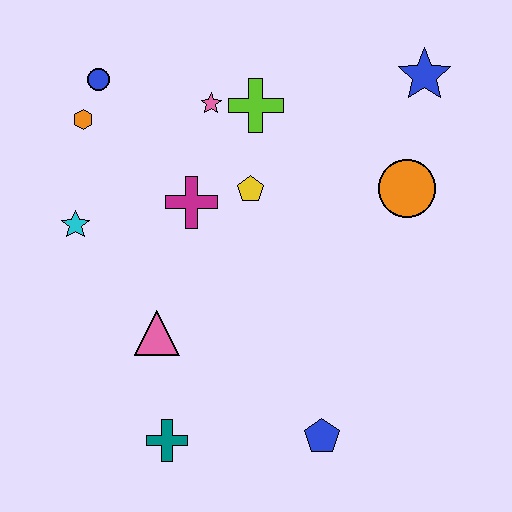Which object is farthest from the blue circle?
The blue pentagon is farthest from the blue circle.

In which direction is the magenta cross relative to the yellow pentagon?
The magenta cross is to the left of the yellow pentagon.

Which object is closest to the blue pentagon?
The teal cross is closest to the blue pentagon.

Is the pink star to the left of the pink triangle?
No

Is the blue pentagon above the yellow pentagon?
No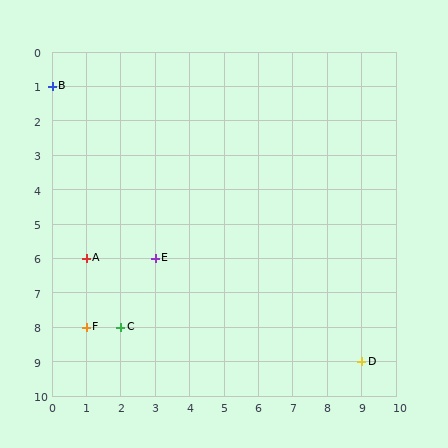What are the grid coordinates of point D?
Point D is at grid coordinates (9, 9).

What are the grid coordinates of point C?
Point C is at grid coordinates (2, 8).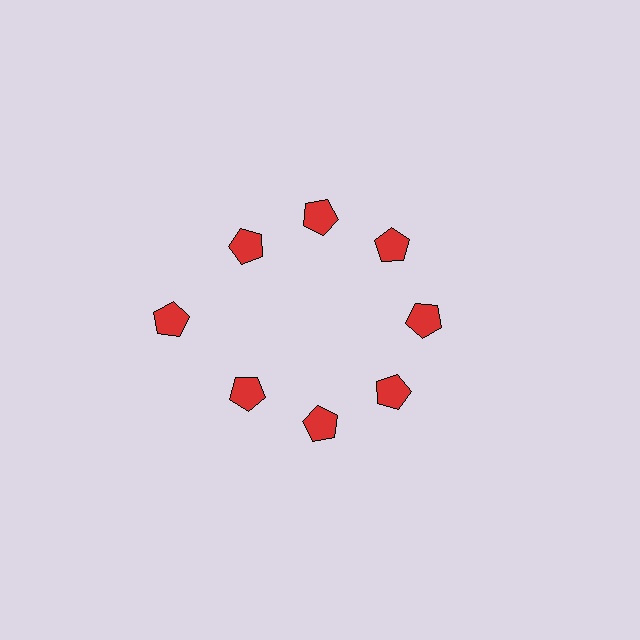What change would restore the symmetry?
The symmetry would be restored by moving it inward, back onto the ring so that all 8 pentagons sit at equal angles and equal distance from the center.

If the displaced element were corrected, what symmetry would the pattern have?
It would have 8-fold rotational symmetry — the pattern would map onto itself every 45 degrees.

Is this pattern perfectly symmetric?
No. The 8 red pentagons are arranged in a ring, but one element near the 9 o'clock position is pushed outward from the center, breaking the 8-fold rotational symmetry.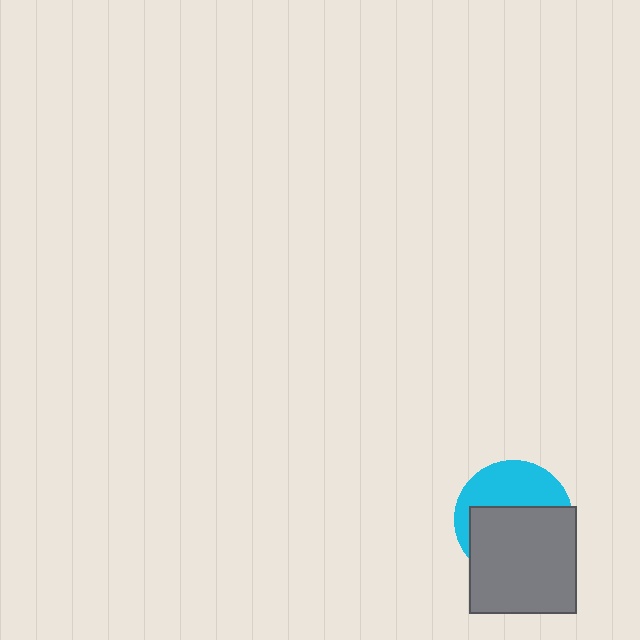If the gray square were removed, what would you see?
You would see the complete cyan circle.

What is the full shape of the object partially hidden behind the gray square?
The partially hidden object is a cyan circle.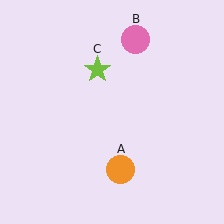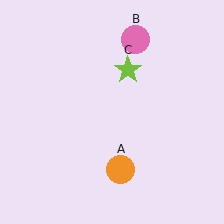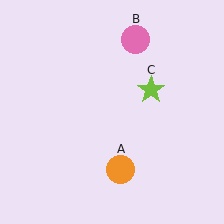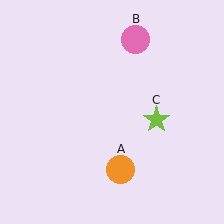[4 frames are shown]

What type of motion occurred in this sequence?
The lime star (object C) rotated clockwise around the center of the scene.